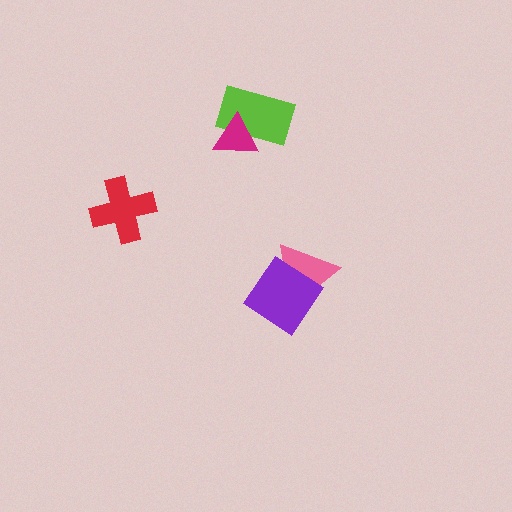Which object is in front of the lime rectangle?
The magenta triangle is in front of the lime rectangle.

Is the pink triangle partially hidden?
Yes, it is partially covered by another shape.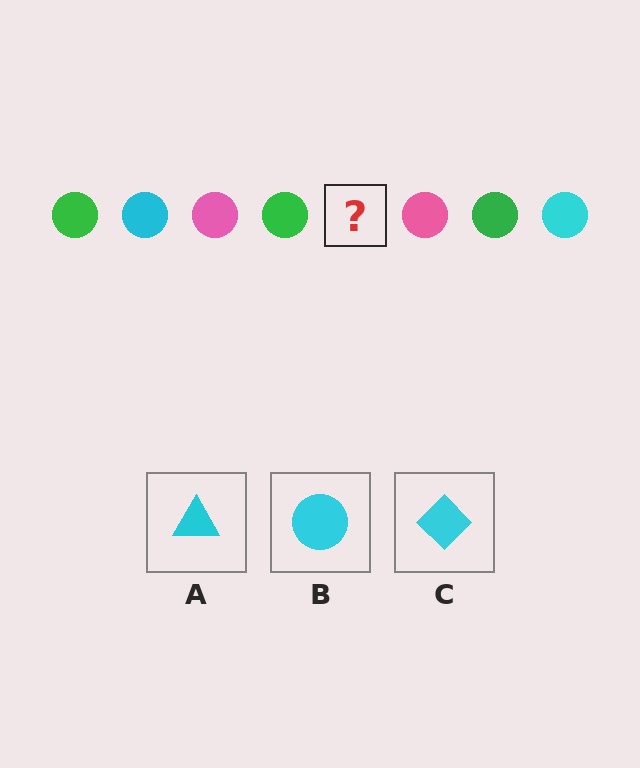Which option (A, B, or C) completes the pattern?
B.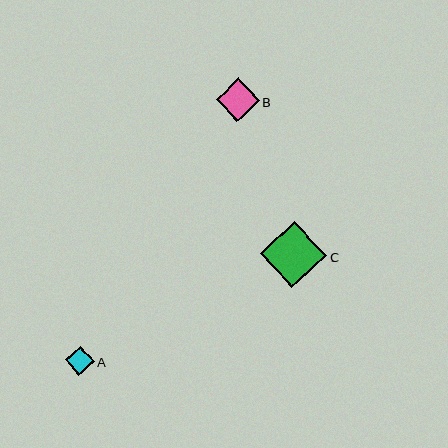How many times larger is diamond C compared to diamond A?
Diamond C is approximately 2.3 times the size of diamond A.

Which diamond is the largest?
Diamond C is the largest with a size of approximately 66 pixels.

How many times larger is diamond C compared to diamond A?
Diamond C is approximately 2.3 times the size of diamond A.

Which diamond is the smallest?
Diamond A is the smallest with a size of approximately 29 pixels.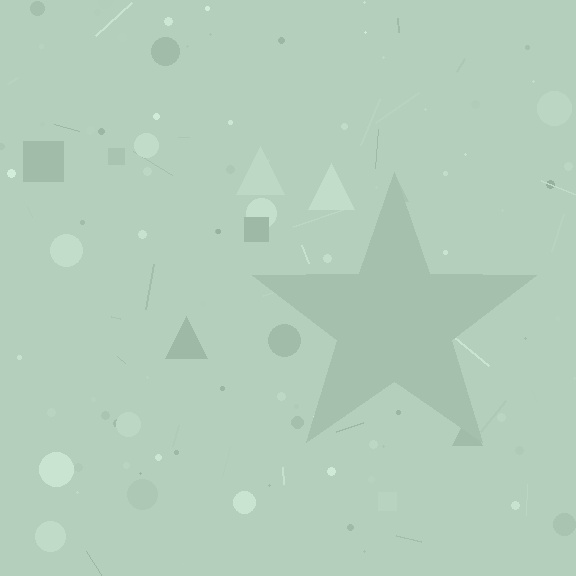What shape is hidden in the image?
A star is hidden in the image.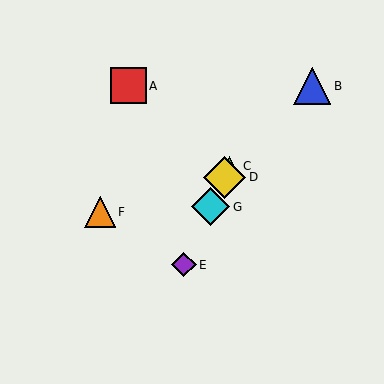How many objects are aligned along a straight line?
4 objects (C, D, E, G) are aligned along a straight line.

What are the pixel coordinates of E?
Object E is at (184, 265).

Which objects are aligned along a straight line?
Objects C, D, E, G are aligned along a straight line.